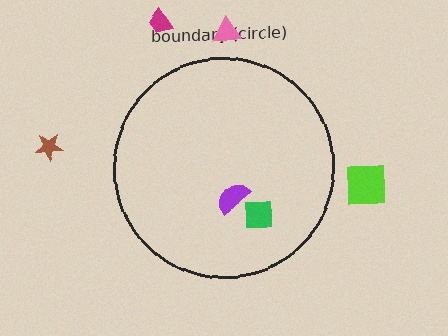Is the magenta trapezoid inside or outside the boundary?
Outside.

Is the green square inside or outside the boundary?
Inside.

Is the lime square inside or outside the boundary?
Outside.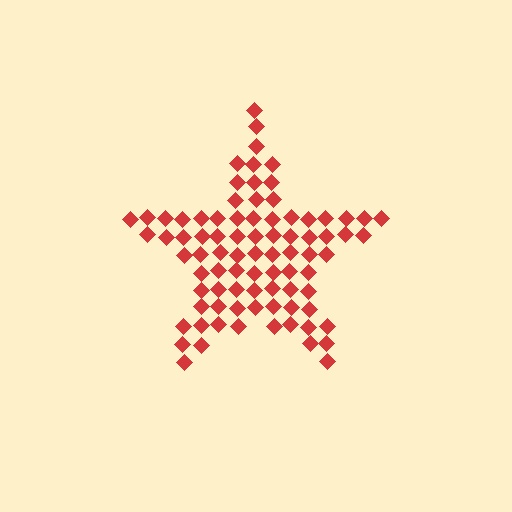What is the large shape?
The large shape is a star.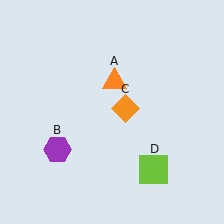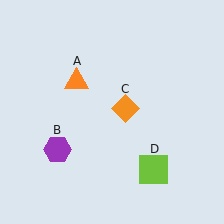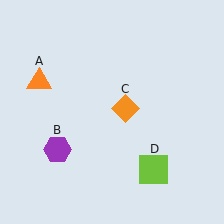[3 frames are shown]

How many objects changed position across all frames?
1 object changed position: orange triangle (object A).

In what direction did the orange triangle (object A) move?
The orange triangle (object A) moved left.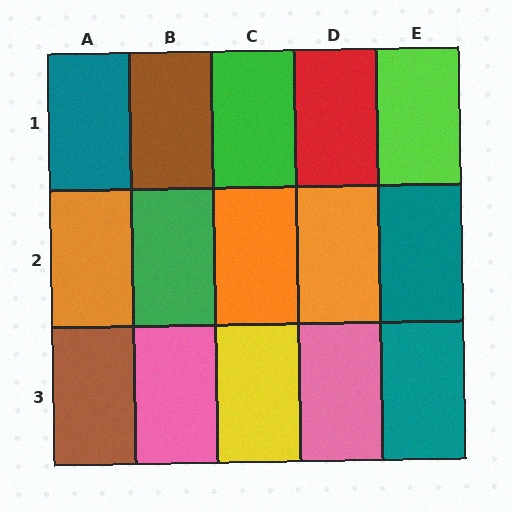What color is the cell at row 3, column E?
Teal.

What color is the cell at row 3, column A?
Brown.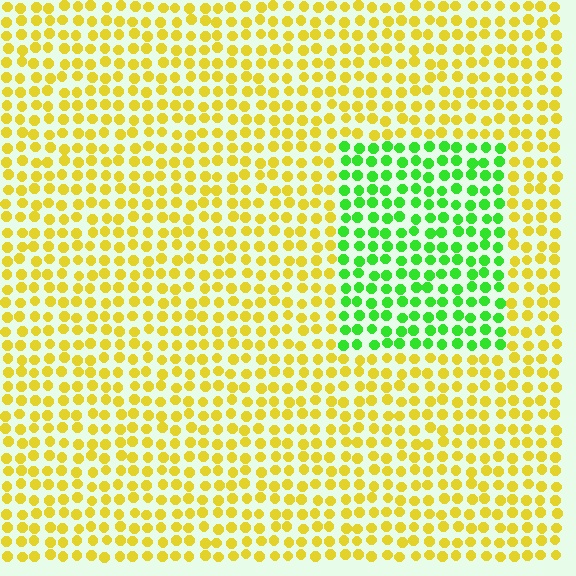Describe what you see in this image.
The image is filled with small yellow elements in a uniform arrangement. A rectangle-shaped region is visible where the elements are tinted to a slightly different hue, forming a subtle color boundary.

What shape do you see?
I see a rectangle.